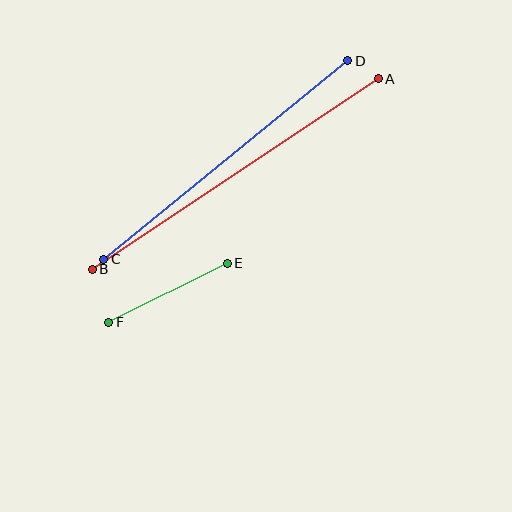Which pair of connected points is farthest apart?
Points A and B are farthest apart.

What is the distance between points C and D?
The distance is approximately 315 pixels.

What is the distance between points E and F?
The distance is approximately 132 pixels.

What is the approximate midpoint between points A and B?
The midpoint is at approximately (235, 174) pixels.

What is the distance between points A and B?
The distance is approximately 344 pixels.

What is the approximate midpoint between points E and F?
The midpoint is at approximately (168, 293) pixels.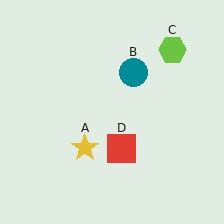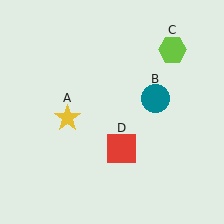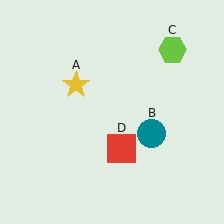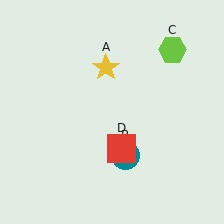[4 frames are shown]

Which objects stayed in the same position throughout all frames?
Lime hexagon (object C) and red square (object D) remained stationary.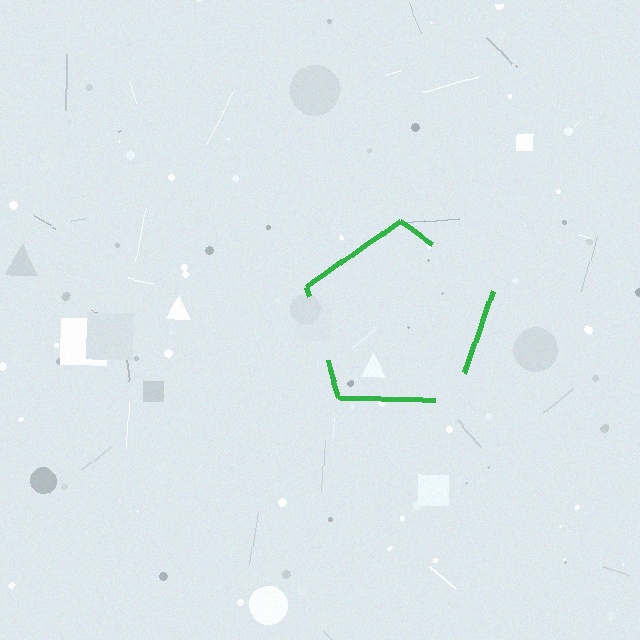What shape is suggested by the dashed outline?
The dashed outline suggests a pentagon.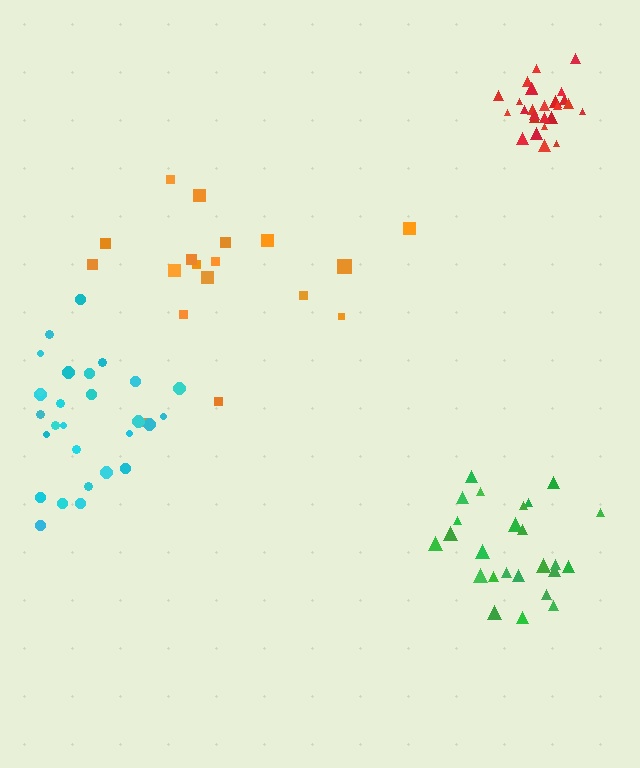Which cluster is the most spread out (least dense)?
Orange.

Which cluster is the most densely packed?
Red.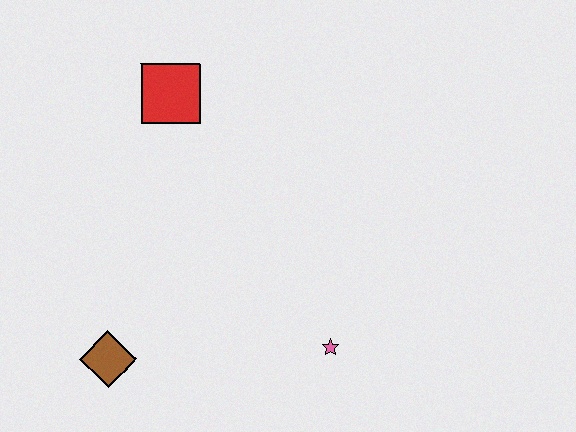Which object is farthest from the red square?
The pink star is farthest from the red square.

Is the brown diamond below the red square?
Yes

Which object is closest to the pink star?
The brown diamond is closest to the pink star.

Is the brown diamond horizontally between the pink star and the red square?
No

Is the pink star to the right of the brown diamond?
Yes